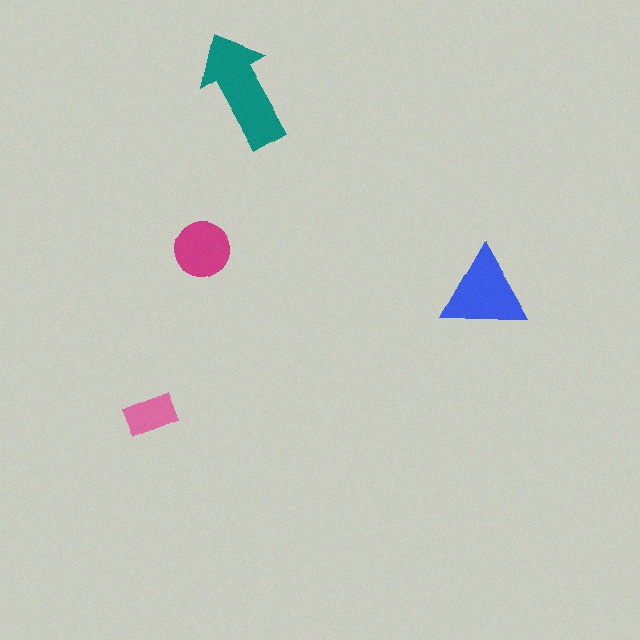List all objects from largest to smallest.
The teal arrow, the blue triangle, the magenta circle, the pink rectangle.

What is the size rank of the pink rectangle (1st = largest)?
4th.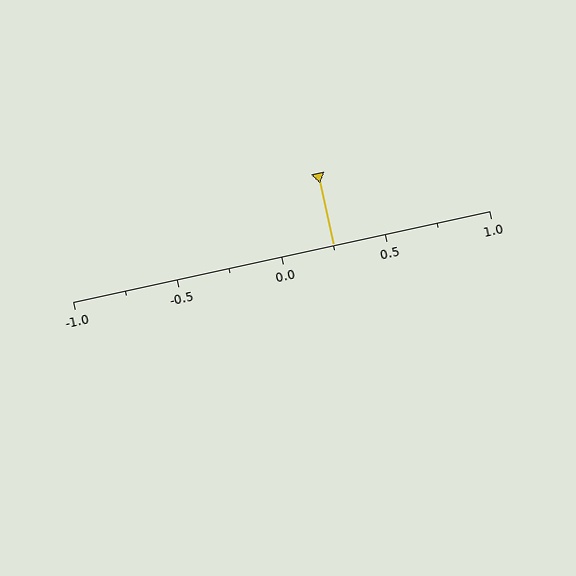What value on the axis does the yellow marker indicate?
The marker indicates approximately 0.25.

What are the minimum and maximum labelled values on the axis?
The axis runs from -1.0 to 1.0.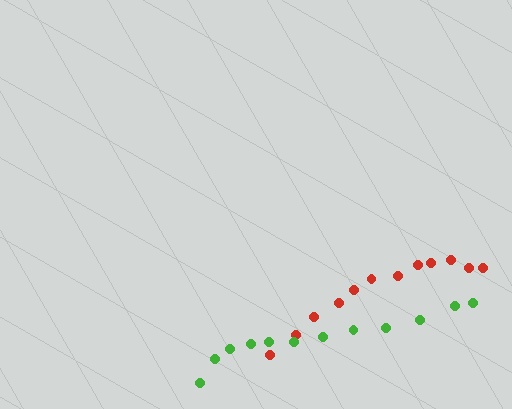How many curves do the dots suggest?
There are 2 distinct paths.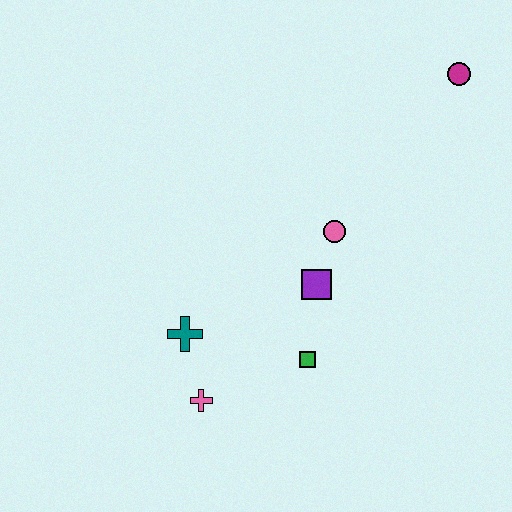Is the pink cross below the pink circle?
Yes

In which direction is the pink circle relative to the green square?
The pink circle is above the green square.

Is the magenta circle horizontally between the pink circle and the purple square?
No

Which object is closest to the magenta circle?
The pink circle is closest to the magenta circle.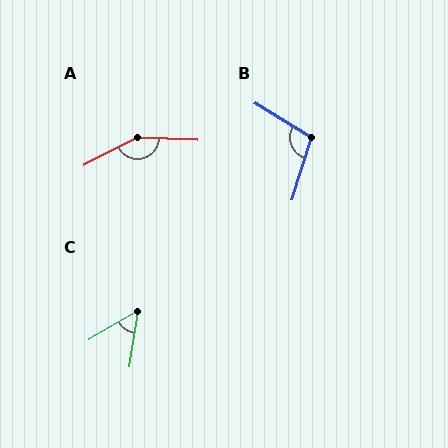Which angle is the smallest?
C, at approximately 51 degrees.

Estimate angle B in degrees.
Approximately 104 degrees.